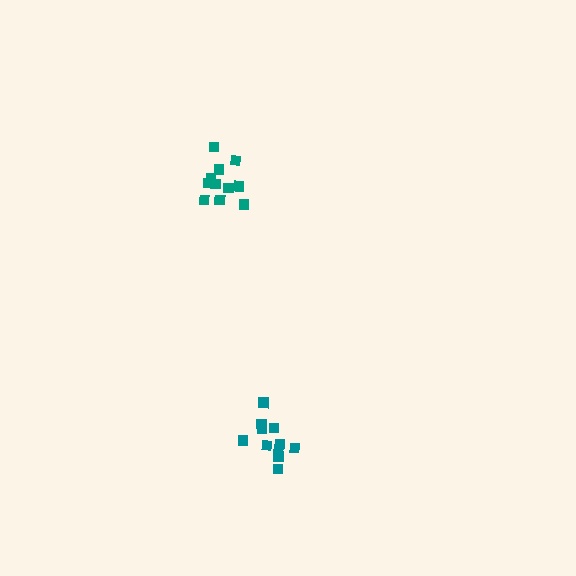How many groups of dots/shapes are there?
There are 2 groups.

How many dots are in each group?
Group 1: 11 dots, Group 2: 11 dots (22 total).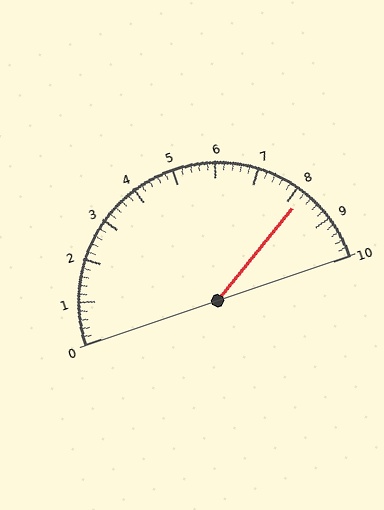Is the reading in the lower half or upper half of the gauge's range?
The reading is in the upper half of the range (0 to 10).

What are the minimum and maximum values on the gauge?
The gauge ranges from 0 to 10.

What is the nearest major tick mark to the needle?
The nearest major tick mark is 8.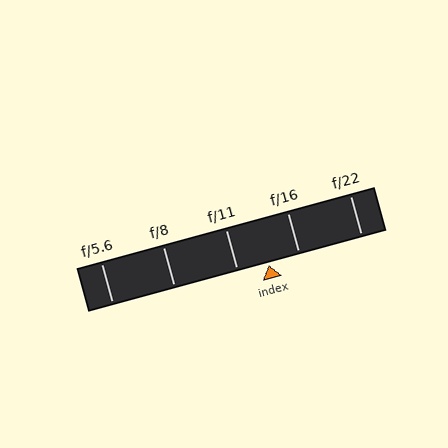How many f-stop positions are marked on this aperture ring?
There are 5 f-stop positions marked.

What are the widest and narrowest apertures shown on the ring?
The widest aperture shown is f/5.6 and the narrowest is f/22.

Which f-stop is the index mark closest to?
The index mark is closest to f/16.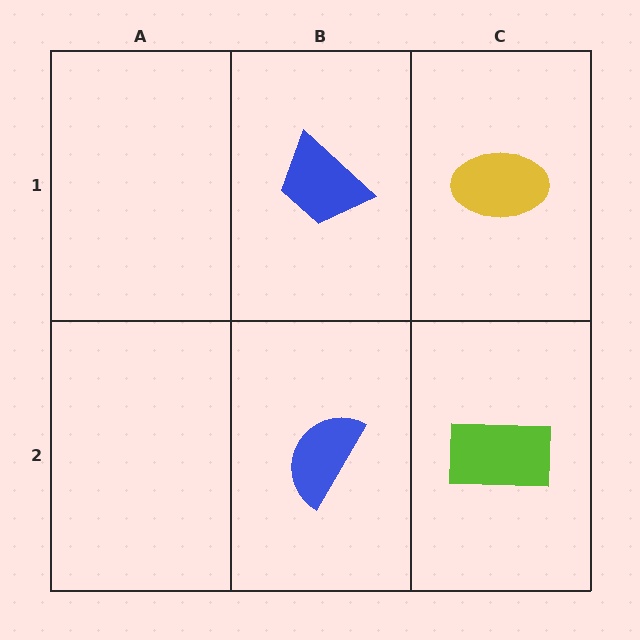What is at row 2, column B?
A blue semicircle.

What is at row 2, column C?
A lime rectangle.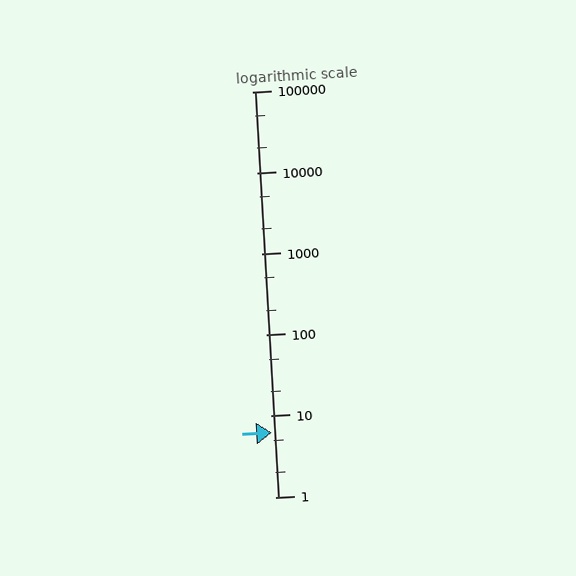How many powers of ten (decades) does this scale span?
The scale spans 5 decades, from 1 to 100000.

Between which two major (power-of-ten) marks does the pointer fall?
The pointer is between 1 and 10.